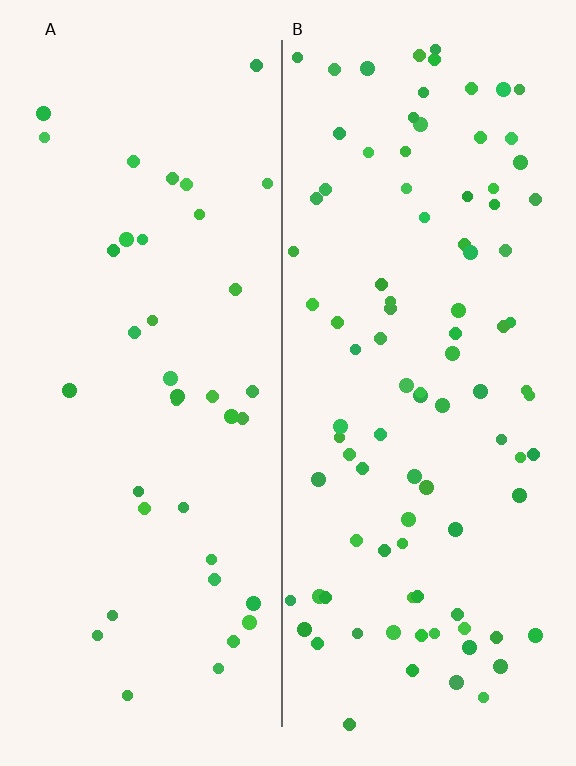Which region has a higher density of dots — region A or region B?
B (the right).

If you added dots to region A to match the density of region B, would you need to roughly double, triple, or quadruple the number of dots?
Approximately double.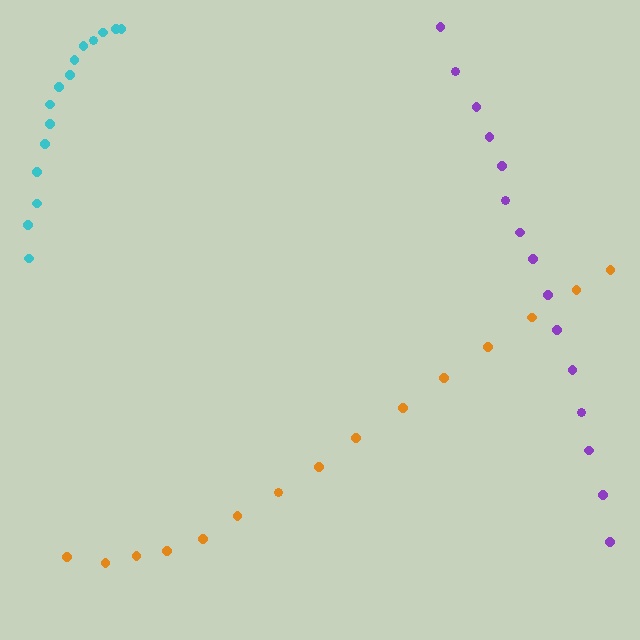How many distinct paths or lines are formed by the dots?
There are 3 distinct paths.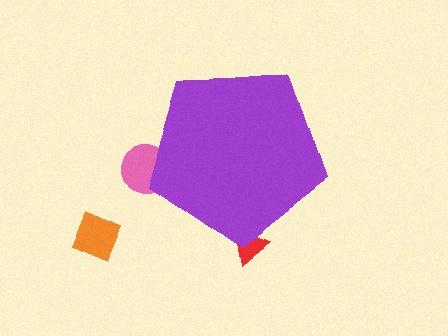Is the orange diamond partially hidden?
No, the orange diamond is fully visible.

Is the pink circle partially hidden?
Yes, the pink circle is partially hidden behind the purple pentagon.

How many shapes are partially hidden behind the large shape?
2 shapes are partially hidden.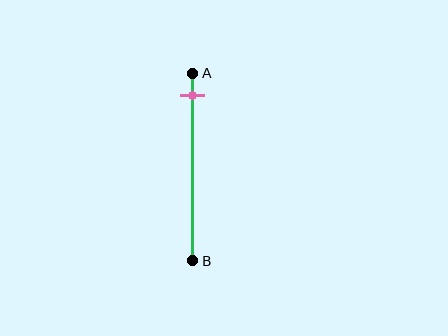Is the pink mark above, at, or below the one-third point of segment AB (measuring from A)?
The pink mark is above the one-third point of segment AB.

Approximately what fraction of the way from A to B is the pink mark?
The pink mark is approximately 10% of the way from A to B.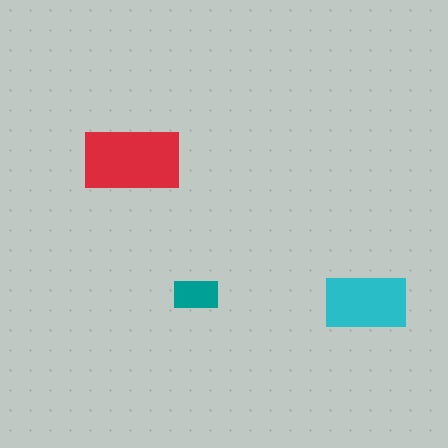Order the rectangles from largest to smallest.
the red one, the cyan one, the teal one.